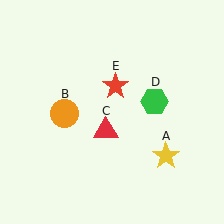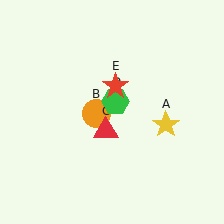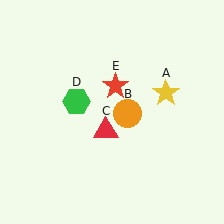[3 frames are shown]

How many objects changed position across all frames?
3 objects changed position: yellow star (object A), orange circle (object B), green hexagon (object D).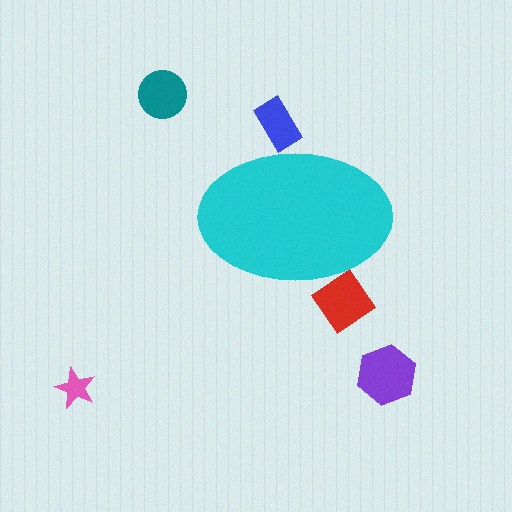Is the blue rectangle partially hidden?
Yes, the blue rectangle is partially hidden behind the cyan ellipse.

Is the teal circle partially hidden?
No, the teal circle is fully visible.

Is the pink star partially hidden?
No, the pink star is fully visible.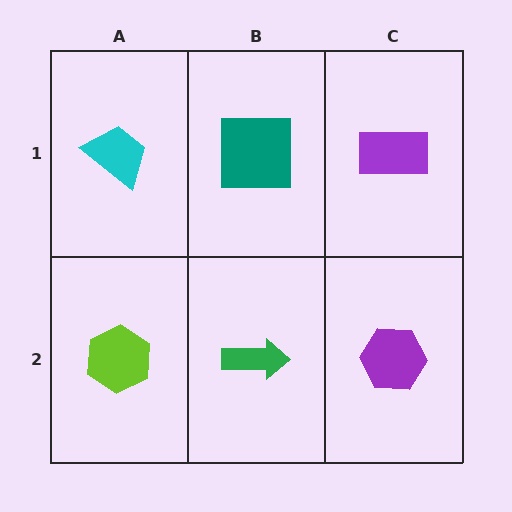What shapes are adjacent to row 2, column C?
A purple rectangle (row 1, column C), a green arrow (row 2, column B).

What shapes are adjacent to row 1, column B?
A green arrow (row 2, column B), a cyan trapezoid (row 1, column A), a purple rectangle (row 1, column C).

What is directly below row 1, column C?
A purple hexagon.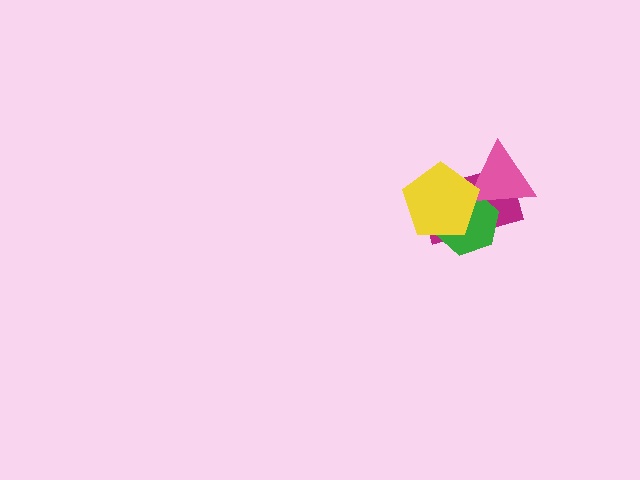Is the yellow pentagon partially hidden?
No, no other shape covers it.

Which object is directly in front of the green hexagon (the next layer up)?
The pink triangle is directly in front of the green hexagon.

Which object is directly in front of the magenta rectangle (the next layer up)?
The green hexagon is directly in front of the magenta rectangle.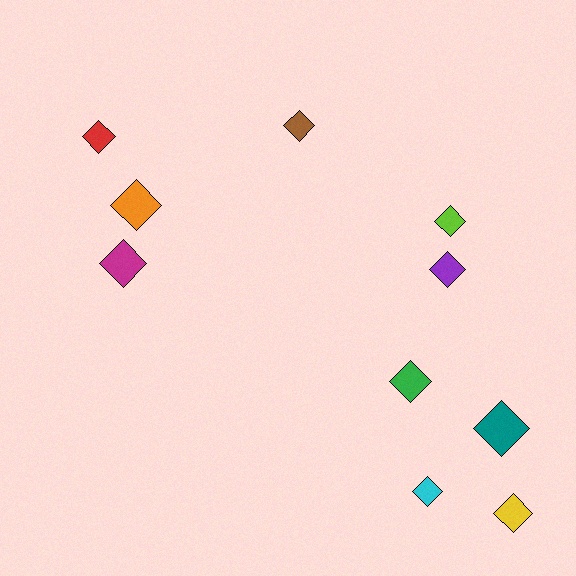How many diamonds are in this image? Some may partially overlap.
There are 10 diamonds.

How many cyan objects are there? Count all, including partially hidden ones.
There is 1 cyan object.